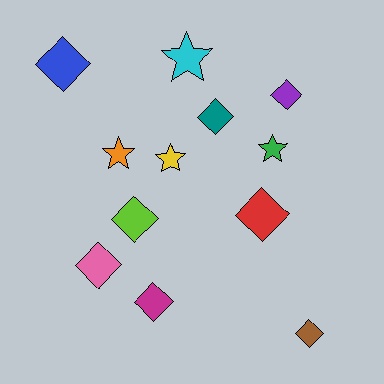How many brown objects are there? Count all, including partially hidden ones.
There is 1 brown object.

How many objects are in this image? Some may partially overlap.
There are 12 objects.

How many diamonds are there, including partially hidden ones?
There are 8 diamonds.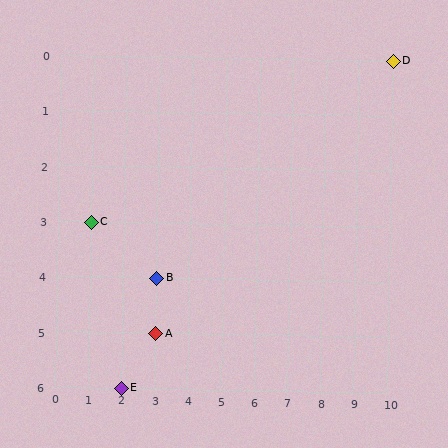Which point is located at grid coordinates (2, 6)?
Point E is at (2, 6).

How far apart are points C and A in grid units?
Points C and A are 2 columns and 2 rows apart (about 2.8 grid units diagonally).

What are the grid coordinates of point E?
Point E is at grid coordinates (2, 6).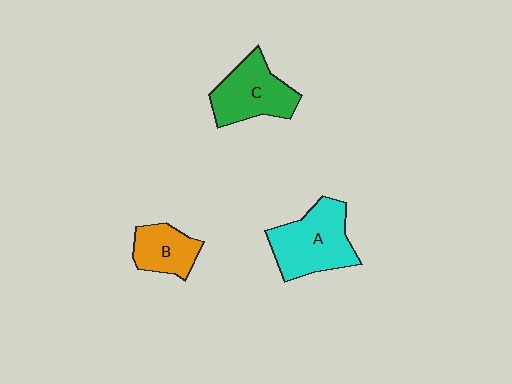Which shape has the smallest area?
Shape B (orange).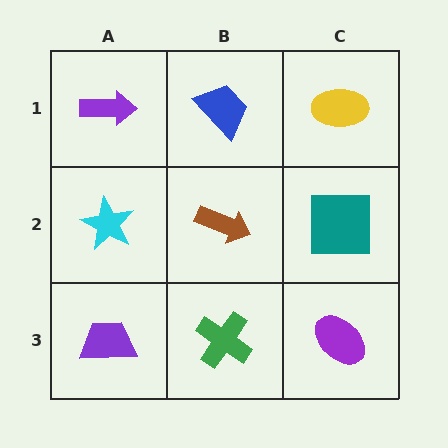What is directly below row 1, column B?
A brown arrow.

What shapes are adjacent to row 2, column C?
A yellow ellipse (row 1, column C), a purple ellipse (row 3, column C), a brown arrow (row 2, column B).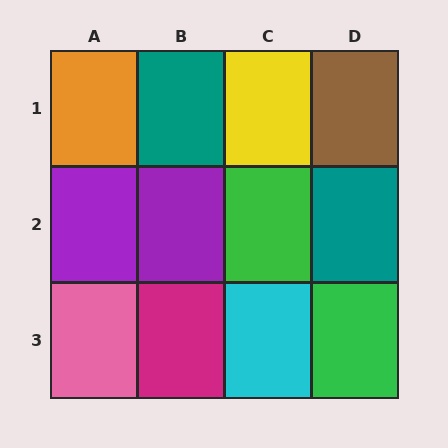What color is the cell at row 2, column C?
Green.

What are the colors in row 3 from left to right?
Pink, magenta, cyan, green.